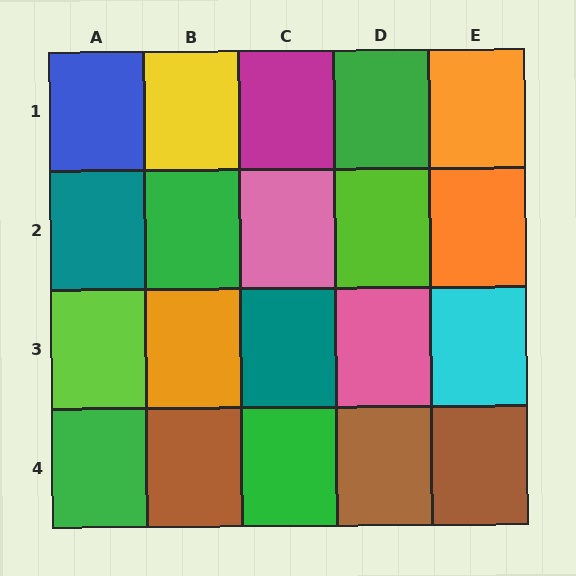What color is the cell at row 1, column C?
Magenta.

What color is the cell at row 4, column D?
Brown.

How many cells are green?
4 cells are green.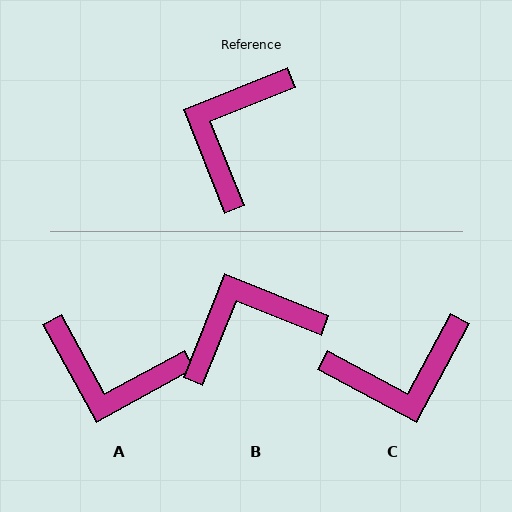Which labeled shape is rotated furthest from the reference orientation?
C, about 130 degrees away.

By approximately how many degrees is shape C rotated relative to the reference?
Approximately 130 degrees counter-clockwise.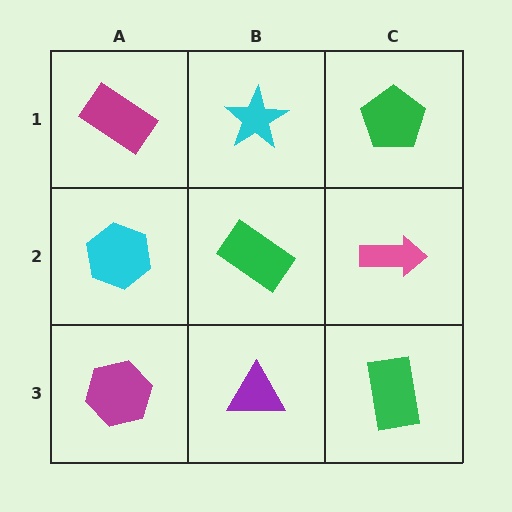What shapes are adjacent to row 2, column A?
A magenta rectangle (row 1, column A), a magenta hexagon (row 3, column A), a green rectangle (row 2, column B).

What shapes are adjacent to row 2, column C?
A green pentagon (row 1, column C), a green rectangle (row 3, column C), a green rectangle (row 2, column B).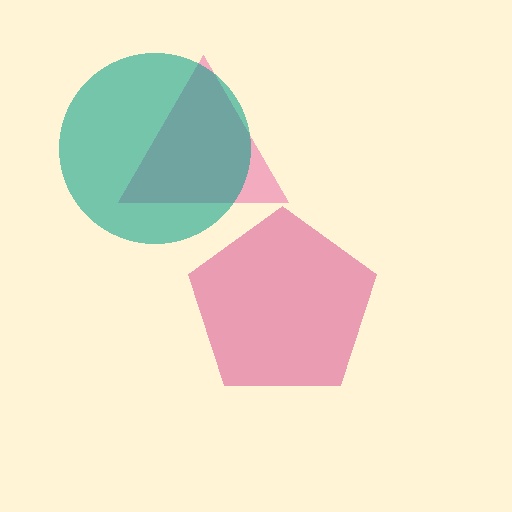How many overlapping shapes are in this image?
There are 3 overlapping shapes in the image.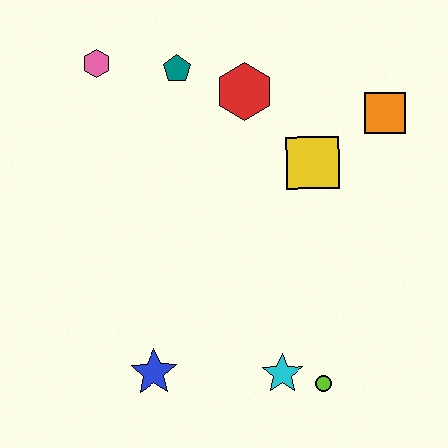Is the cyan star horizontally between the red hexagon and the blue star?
No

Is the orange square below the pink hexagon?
Yes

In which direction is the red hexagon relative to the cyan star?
The red hexagon is above the cyan star.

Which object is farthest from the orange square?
The blue star is farthest from the orange square.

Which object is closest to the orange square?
The yellow square is closest to the orange square.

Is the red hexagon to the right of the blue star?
Yes